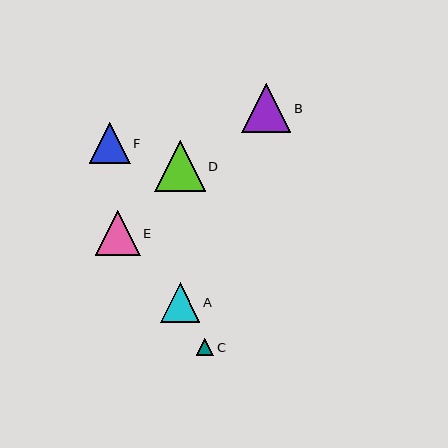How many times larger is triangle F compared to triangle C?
Triangle F is approximately 2.4 times the size of triangle C.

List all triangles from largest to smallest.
From largest to smallest: D, B, E, F, A, C.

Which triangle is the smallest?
Triangle C is the smallest with a size of approximately 17 pixels.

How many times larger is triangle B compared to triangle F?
Triangle B is approximately 1.2 times the size of triangle F.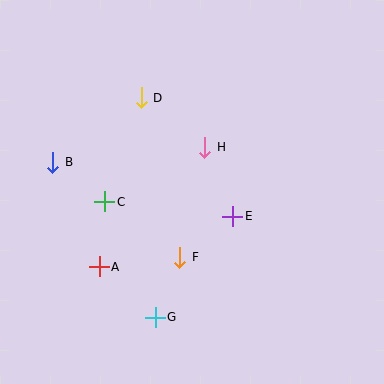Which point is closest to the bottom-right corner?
Point E is closest to the bottom-right corner.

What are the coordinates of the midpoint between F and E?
The midpoint between F and E is at (206, 237).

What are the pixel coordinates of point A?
Point A is at (99, 267).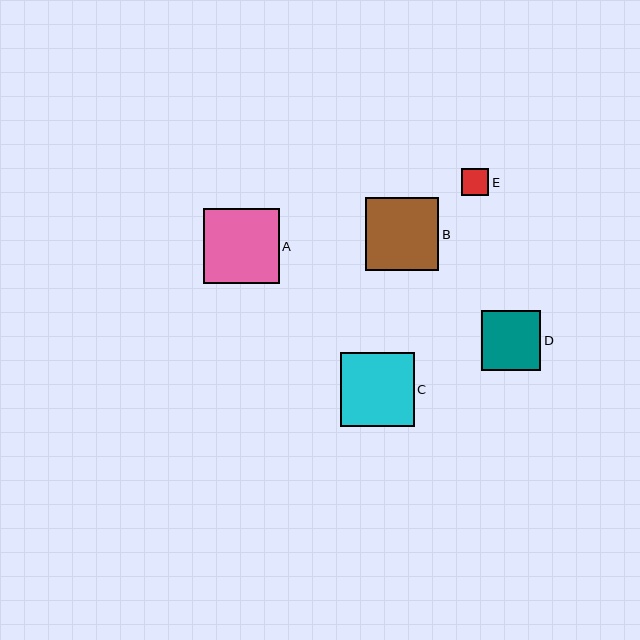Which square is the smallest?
Square E is the smallest with a size of approximately 27 pixels.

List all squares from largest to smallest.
From largest to smallest: A, C, B, D, E.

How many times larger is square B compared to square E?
Square B is approximately 2.7 times the size of square E.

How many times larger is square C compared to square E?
Square C is approximately 2.7 times the size of square E.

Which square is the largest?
Square A is the largest with a size of approximately 76 pixels.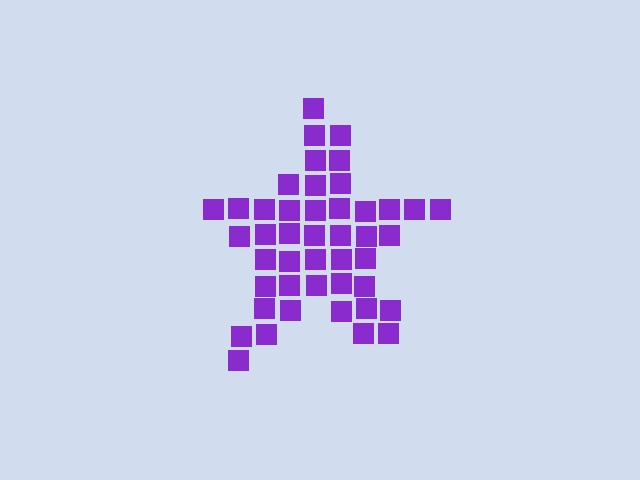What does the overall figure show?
The overall figure shows a star.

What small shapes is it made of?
It is made of small squares.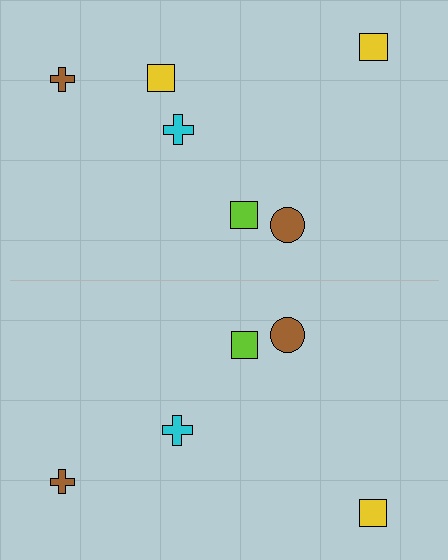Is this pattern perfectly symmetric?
No, the pattern is not perfectly symmetric. A yellow square is missing from the bottom side.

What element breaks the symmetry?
A yellow square is missing from the bottom side.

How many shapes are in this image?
There are 11 shapes in this image.